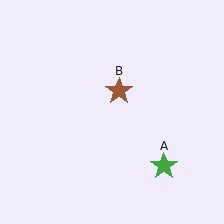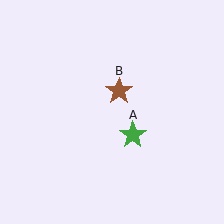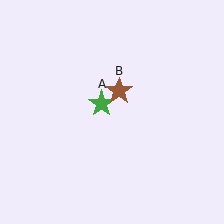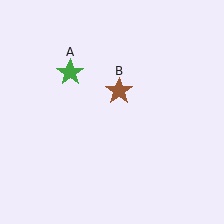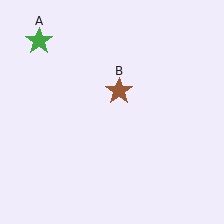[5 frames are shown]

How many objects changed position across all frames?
1 object changed position: green star (object A).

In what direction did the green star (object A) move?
The green star (object A) moved up and to the left.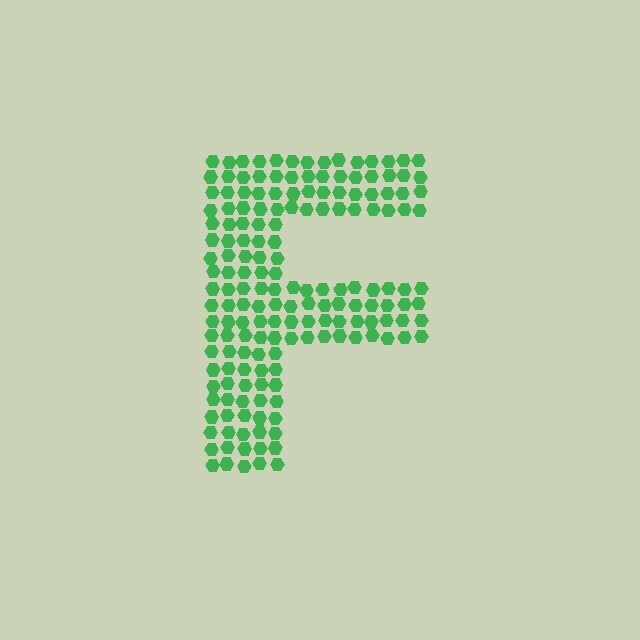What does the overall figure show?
The overall figure shows the letter F.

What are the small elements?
The small elements are hexagons.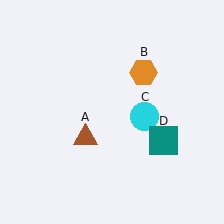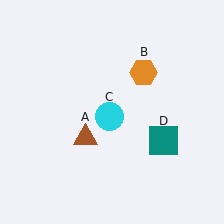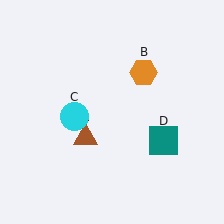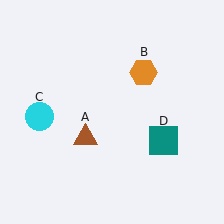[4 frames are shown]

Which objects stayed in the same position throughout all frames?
Brown triangle (object A) and orange hexagon (object B) and teal square (object D) remained stationary.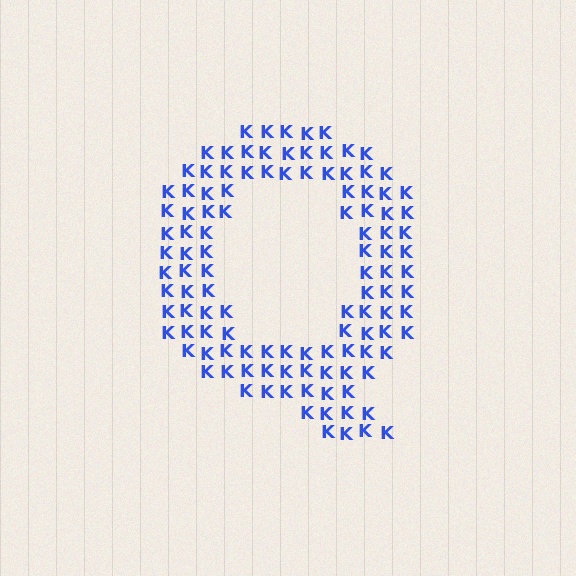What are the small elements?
The small elements are letter K's.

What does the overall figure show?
The overall figure shows the letter Q.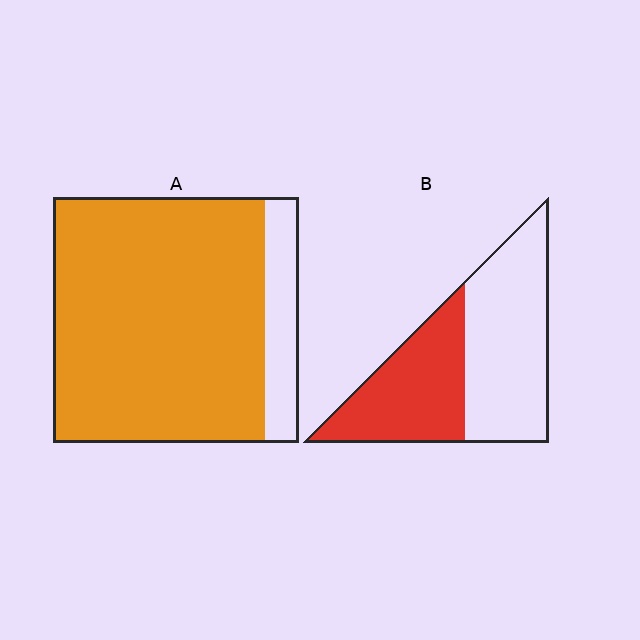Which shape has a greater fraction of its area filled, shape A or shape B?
Shape A.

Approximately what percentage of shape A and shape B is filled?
A is approximately 85% and B is approximately 45%.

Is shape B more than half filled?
No.